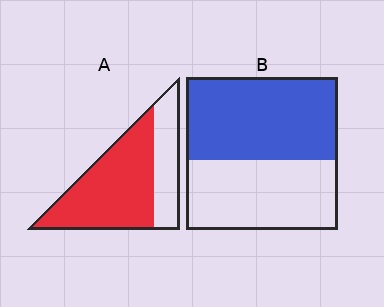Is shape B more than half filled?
Yes.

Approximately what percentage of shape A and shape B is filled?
A is approximately 70% and B is approximately 55%.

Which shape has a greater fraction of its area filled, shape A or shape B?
Shape A.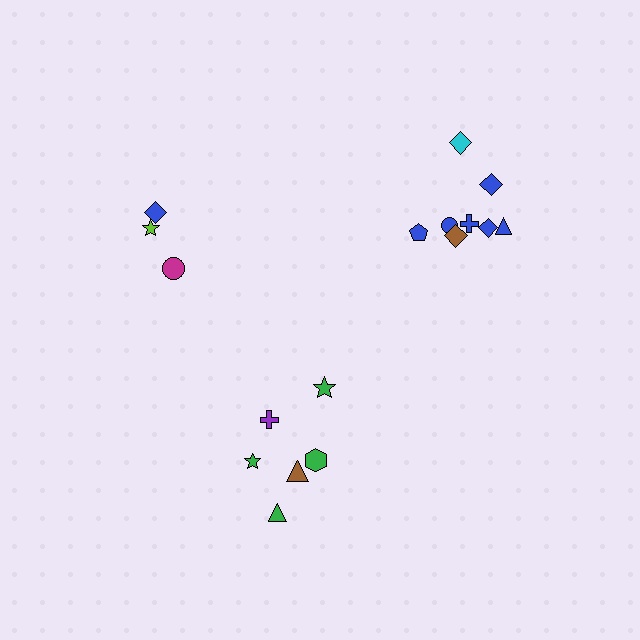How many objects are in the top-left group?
There are 3 objects.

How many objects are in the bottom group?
There are 6 objects.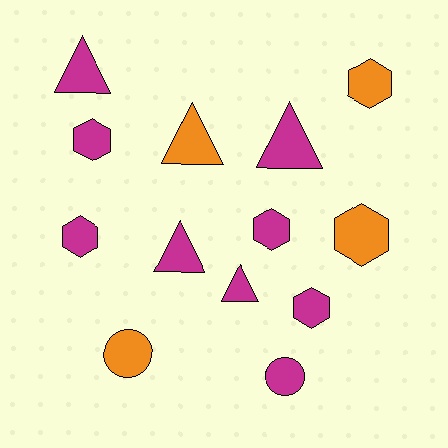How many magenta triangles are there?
There are 4 magenta triangles.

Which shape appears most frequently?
Hexagon, with 6 objects.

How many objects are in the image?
There are 13 objects.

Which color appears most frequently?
Magenta, with 9 objects.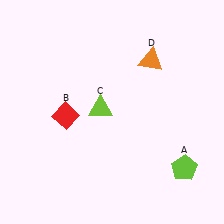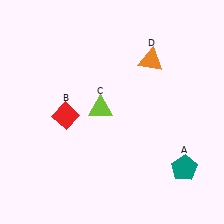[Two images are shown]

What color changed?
The pentagon (A) changed from lime in Image 1 to teal in Image 2.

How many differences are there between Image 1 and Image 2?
There is 1 difference between the two images.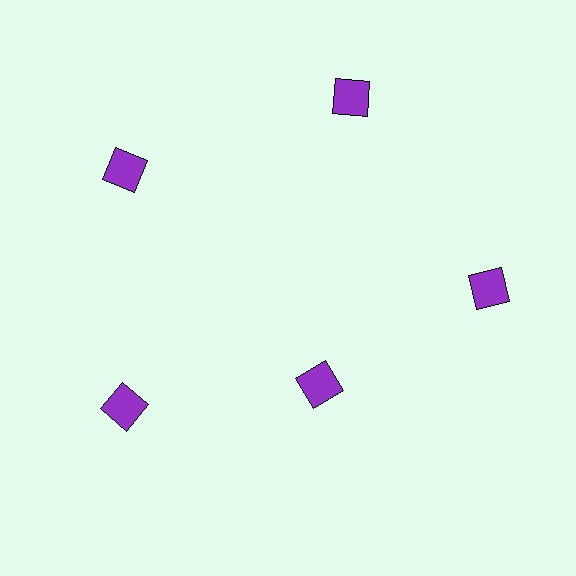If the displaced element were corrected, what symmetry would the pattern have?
It would have 5-fold rotational symmetry — the pattern would map onto itself every 72 degrees.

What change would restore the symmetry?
The symmetry would be restored by moving it outward, back onto the ring so that all 5 diamonds sit at equal angles and equal distance from the center.